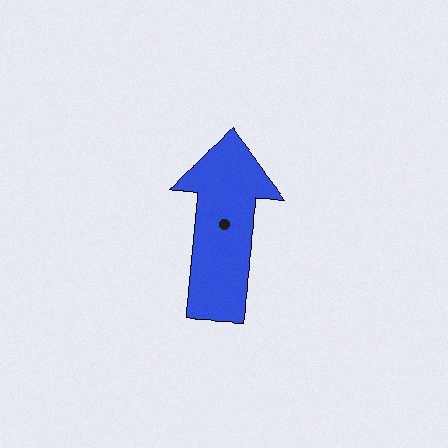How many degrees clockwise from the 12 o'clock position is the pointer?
Approximately 3 degrees.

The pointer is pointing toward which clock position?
Roughly 12 o'clock.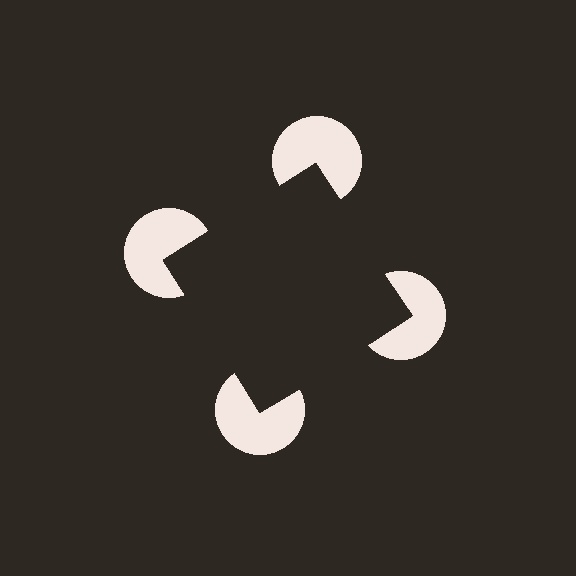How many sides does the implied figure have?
4 sides.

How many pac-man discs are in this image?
There are 4 — one at each vertex of the illusory square.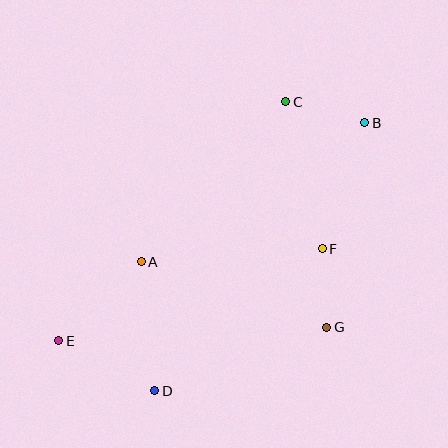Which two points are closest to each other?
Points F and G are closest to each other.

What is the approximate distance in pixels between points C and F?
The distance between C and F is approximately 152 pixels.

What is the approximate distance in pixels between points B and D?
The distance between B and D is approximately 340 pixels.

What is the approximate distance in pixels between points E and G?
The distance between E and G is approximately 268 pixels.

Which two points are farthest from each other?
Points B and E are farthest from each other.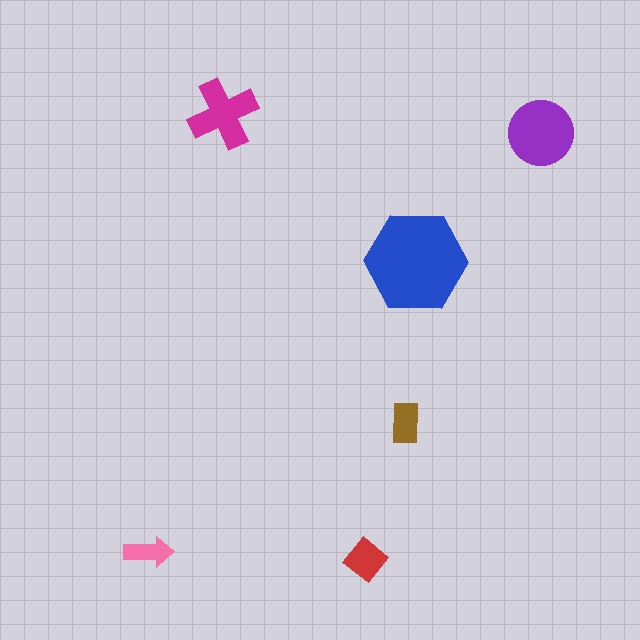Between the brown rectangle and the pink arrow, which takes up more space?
The brown rectangle.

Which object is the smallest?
The pink arrow.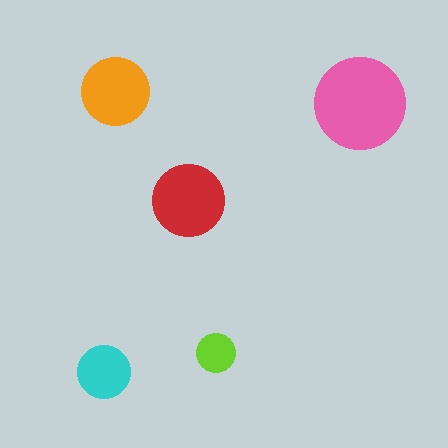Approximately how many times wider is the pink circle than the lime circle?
About 2.5 times wider.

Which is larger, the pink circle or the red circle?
The pink one.